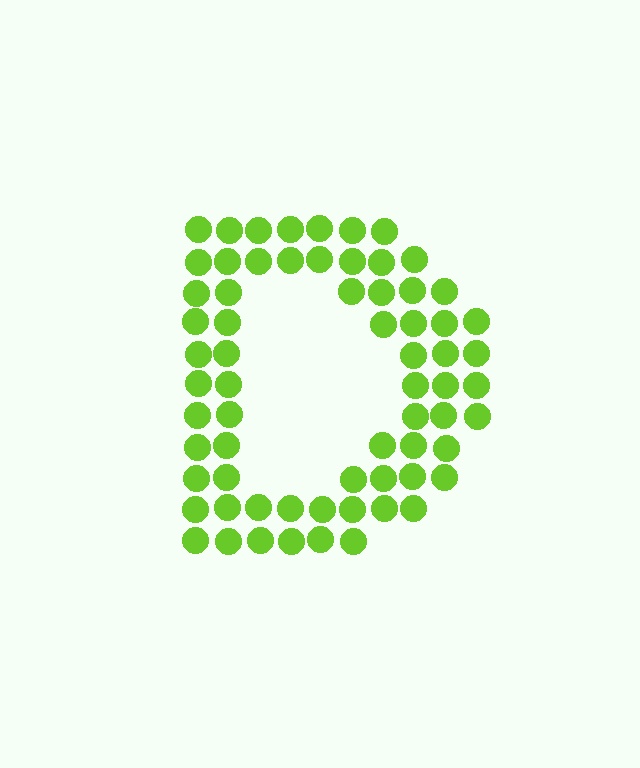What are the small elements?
The small elements are circles.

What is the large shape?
The large shape is the letter D.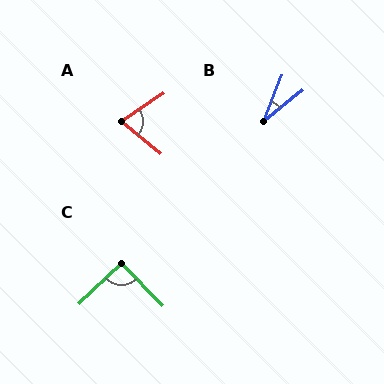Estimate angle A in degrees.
Approximately 73 degrees.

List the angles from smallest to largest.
B (31°), A (73°), C (90°).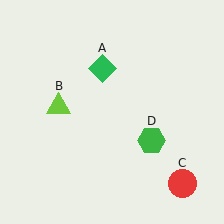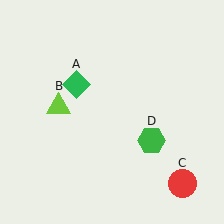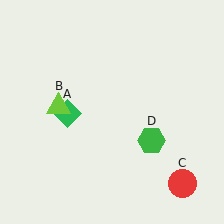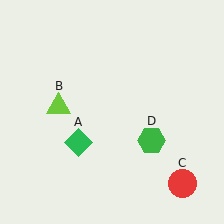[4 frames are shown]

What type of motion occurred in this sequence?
The green diamond (object A) rotated counterclockwise around the center of the scene.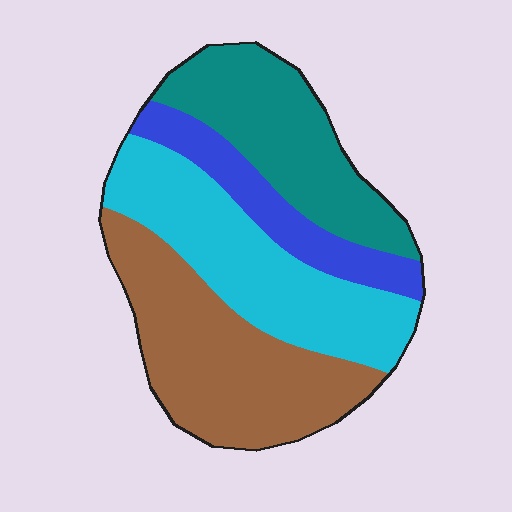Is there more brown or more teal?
Brown.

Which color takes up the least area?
Blue, at roughly 15%.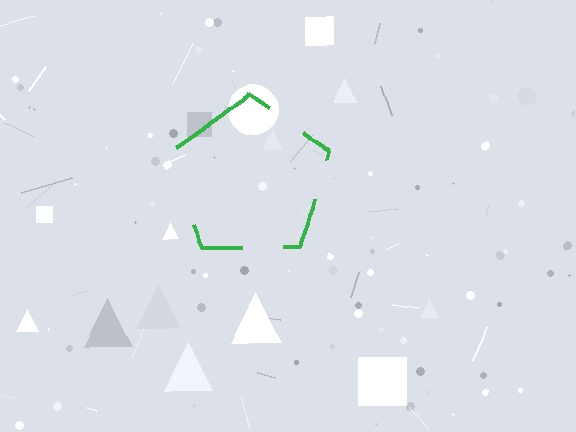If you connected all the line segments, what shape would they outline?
They would outline a pentagon.